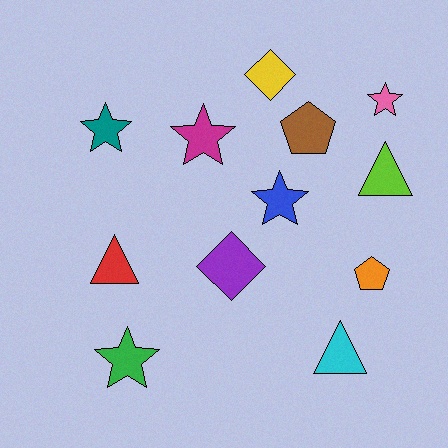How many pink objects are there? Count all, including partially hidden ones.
There is 1 pink object.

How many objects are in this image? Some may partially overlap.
There are 12 objects.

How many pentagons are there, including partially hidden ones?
There are 2 pentagons.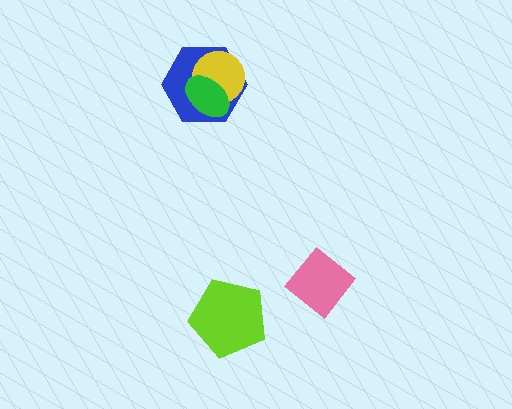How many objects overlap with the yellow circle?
2 objects overlap with the yellow circle.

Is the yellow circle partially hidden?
Yes, it is partially covered by another shape.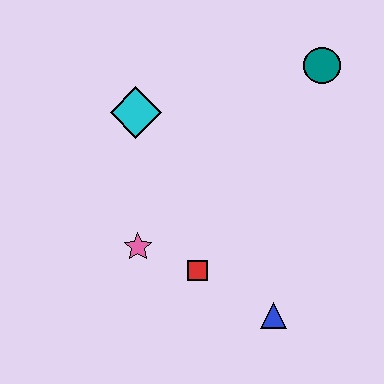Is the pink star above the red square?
Yes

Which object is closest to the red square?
The pink star is closest to the red square.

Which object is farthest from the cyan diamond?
The blue triangle is farthest from the cyan diamond.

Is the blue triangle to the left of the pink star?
No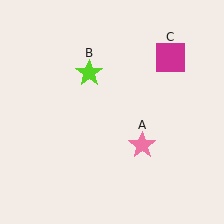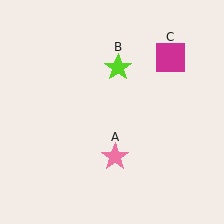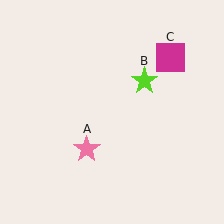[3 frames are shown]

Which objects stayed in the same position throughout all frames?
Magenta square (object C) remained stationary.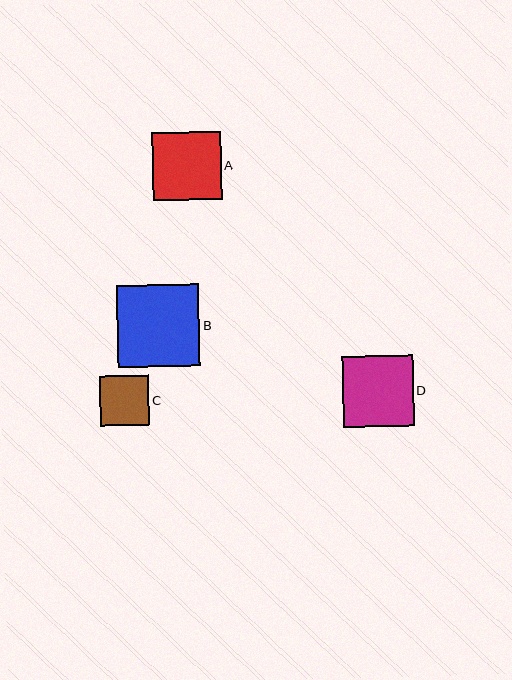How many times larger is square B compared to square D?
Square B is approximately 1.2 times the size of square D.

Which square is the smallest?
Square C is the smallest with a size of approximately 50 pixels.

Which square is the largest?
Square B is the largest with a size of approximately 82 pixels.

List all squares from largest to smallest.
From largest to smallest: B, D, A, C.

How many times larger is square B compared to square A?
Square B is approximately 1.2 times the size of square A.